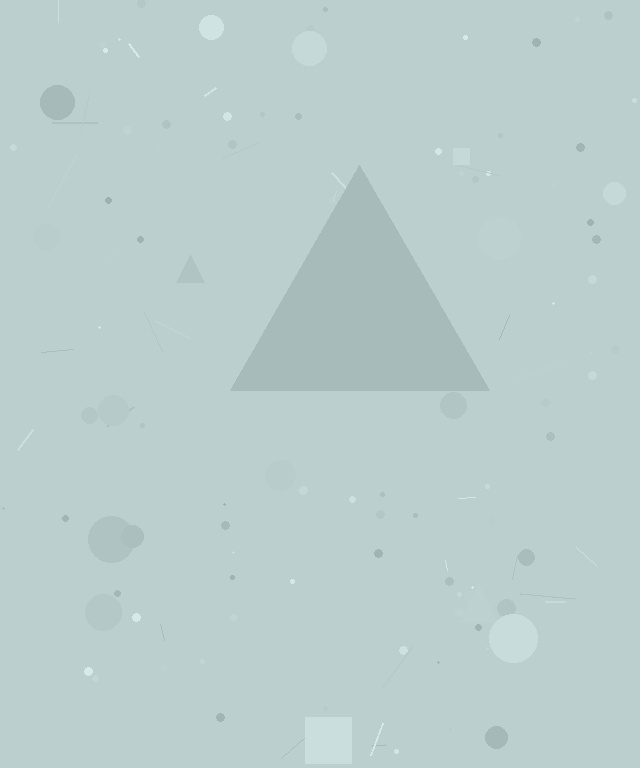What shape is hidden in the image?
A triangle is hidden in the image.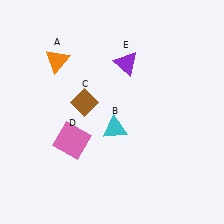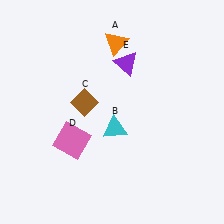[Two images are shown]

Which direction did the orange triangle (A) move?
The orange triangle (A) moved right.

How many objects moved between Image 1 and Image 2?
1 object moved between the two images.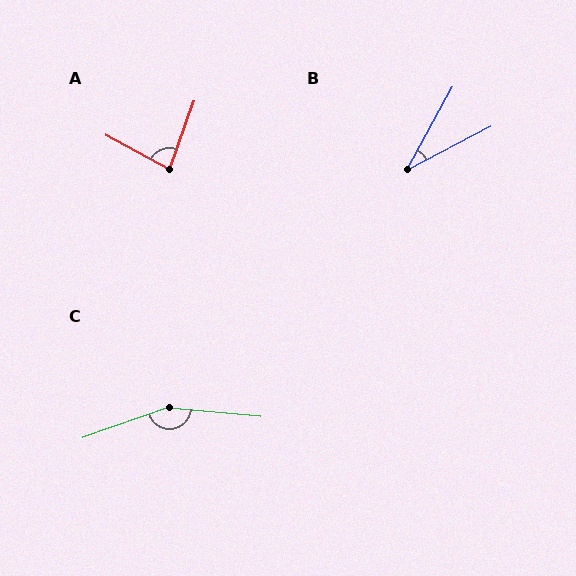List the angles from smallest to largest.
B (34°), A (81°), C (156°).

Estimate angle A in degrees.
Approximately 81 degrees.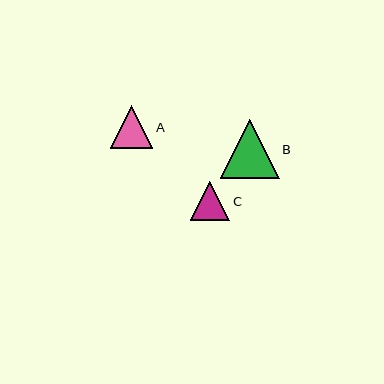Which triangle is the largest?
Triangle B is the largest with a size of approximately 59 pixels.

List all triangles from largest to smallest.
From largest to smallest: B, A, C.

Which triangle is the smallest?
Triangle C is the smallest with a size of approximately 40 pixels.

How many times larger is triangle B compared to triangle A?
Triangle B is approximately 1.4 times the size of triangle A.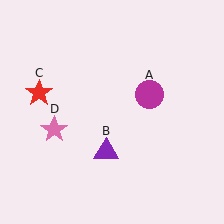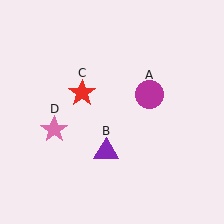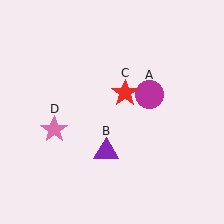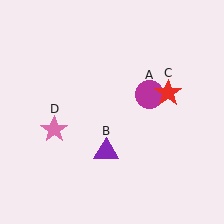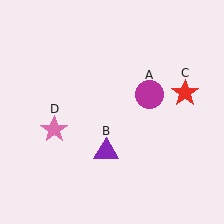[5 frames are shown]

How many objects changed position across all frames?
1 object changed position: red star (object C).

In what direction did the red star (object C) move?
The red star (object C) moved right.